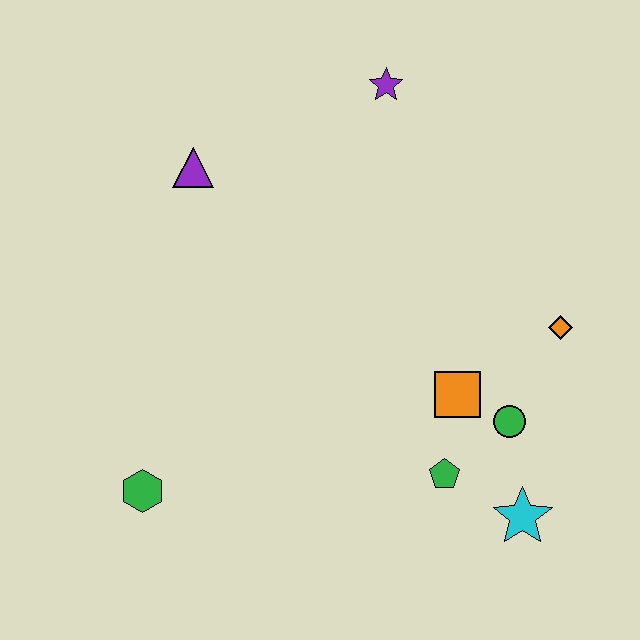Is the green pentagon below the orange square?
Yes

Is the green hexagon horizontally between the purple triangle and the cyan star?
No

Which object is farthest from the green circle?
The purple triangle is farthest from the green circle.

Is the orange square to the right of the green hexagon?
Yes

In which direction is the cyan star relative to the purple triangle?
The cyan star is below the purple triangle.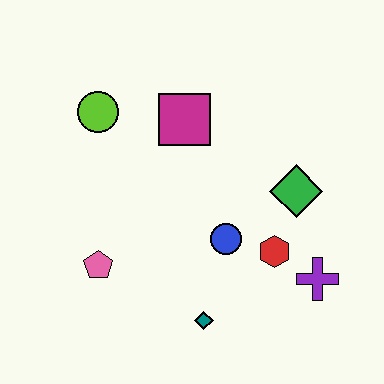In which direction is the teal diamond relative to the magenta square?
The teal diamond is below the magenta square.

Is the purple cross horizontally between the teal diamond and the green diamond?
No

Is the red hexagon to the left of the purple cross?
Yes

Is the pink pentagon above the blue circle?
No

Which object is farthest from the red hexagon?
The lime circle is farthest from the red hexagon.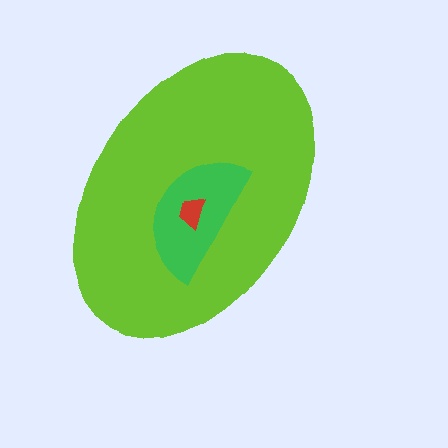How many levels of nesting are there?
3.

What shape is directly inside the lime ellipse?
The green semicircle.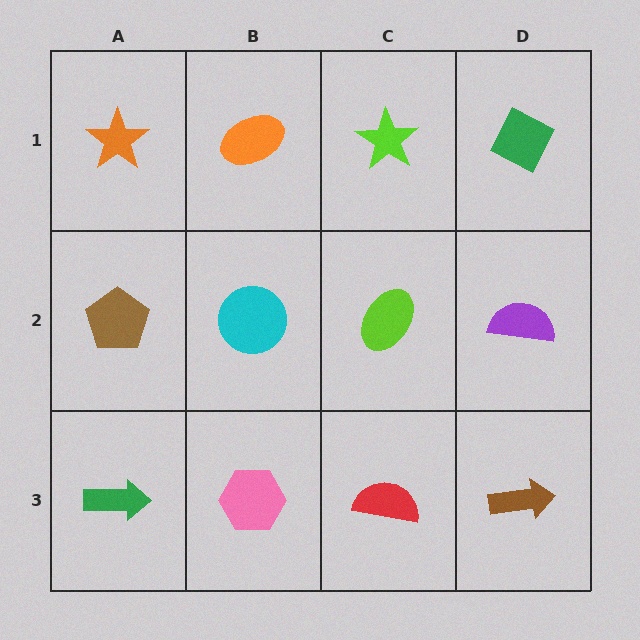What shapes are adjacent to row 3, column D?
A purple semicircle (row 2, column D), a red semicircle (row 3, column C).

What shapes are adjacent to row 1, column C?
A lime ellipse (row 2, column C), an orange ellipse (row 1, column B), a green diamond (row 1, column D).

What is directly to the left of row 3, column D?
A red semicircle.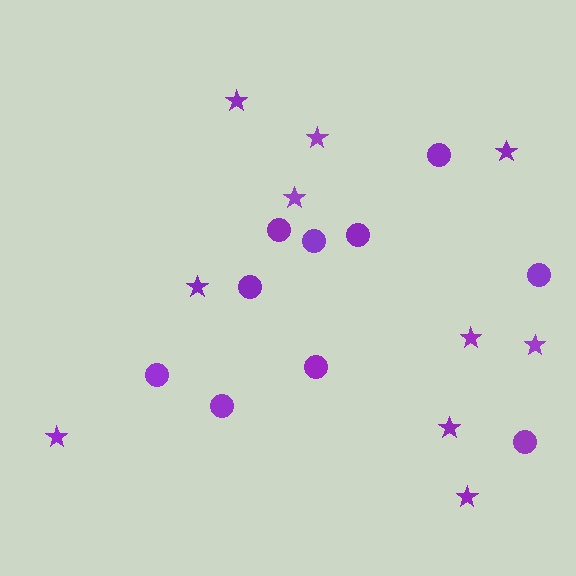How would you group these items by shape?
There are 2 groups: one group of stars (10) and one group of circles (10).